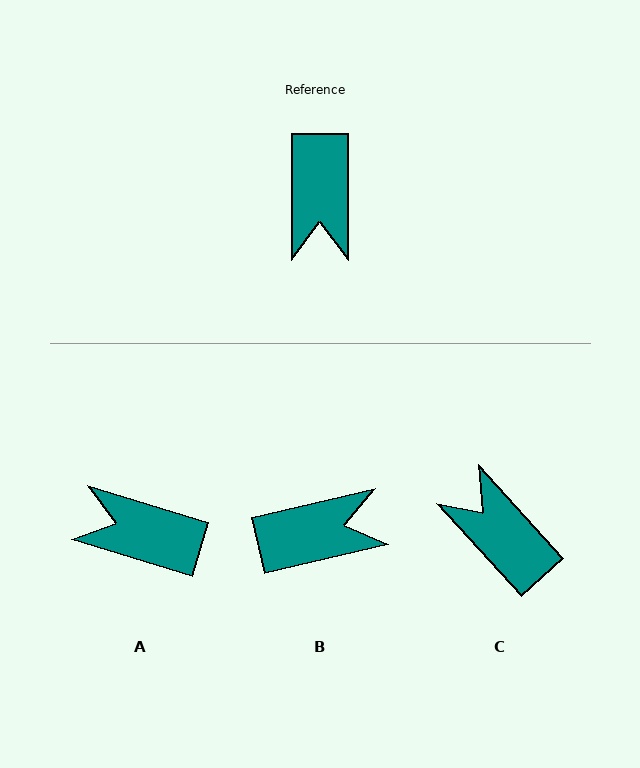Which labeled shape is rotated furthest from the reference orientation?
C, about 137 degrees away.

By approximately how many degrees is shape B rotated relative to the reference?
Approximately 103 degrees counter-clockwise.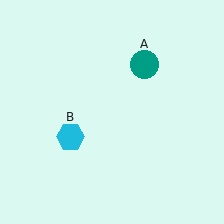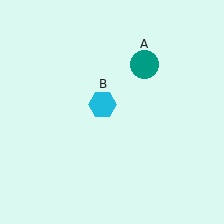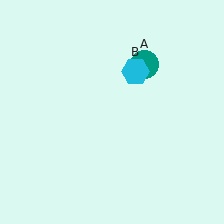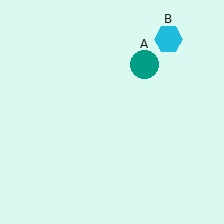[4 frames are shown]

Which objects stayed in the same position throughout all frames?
Teal circle (object A) remained stationary.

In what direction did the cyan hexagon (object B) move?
The cyan hexagon (object B) moved up and to the right.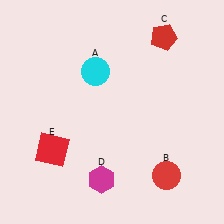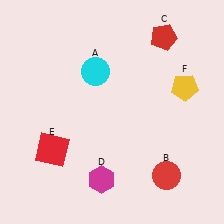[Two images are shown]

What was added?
A yellow pentagon (F) was added in Image 2.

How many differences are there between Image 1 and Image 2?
There is 1 difference between the two images.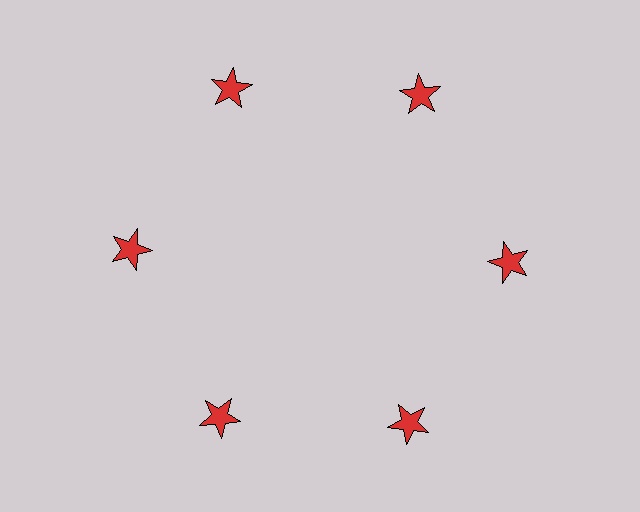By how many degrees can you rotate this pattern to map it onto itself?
The pattern maps onto itself every 60 degrees of rotation.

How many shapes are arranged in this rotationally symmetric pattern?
There are 6 shapes, arranged in 6 groups of 1.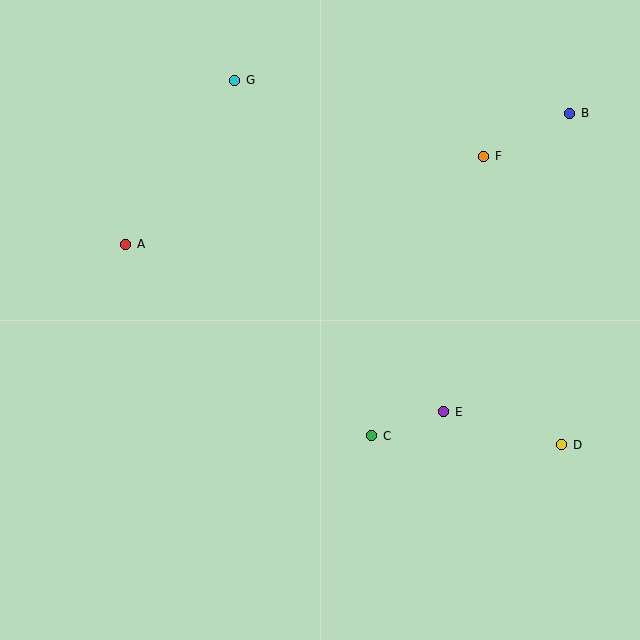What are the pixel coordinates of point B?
Point B is at (570, 113).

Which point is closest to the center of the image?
Point C at (372, 436) is closest to the center.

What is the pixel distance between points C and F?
The distance between C and F is 301 pixels.